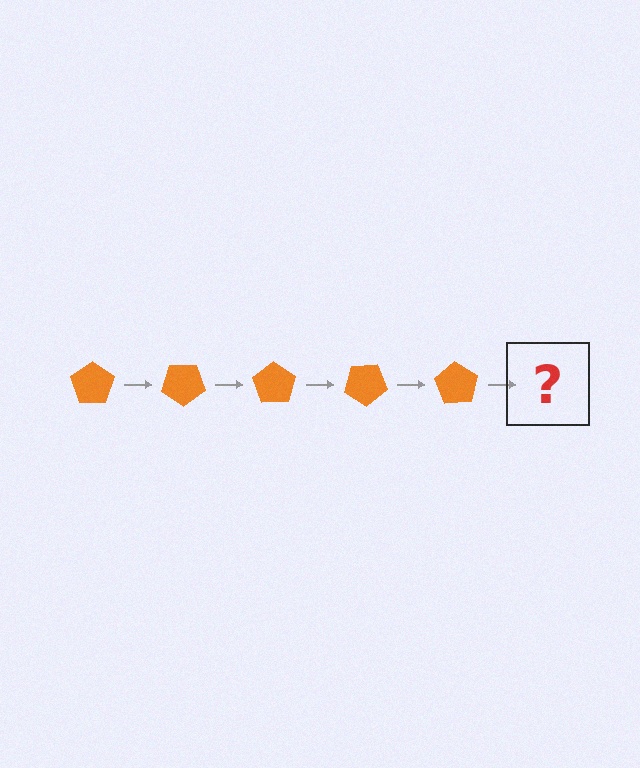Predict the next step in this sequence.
The next step is an orange pentagon rotated 175 degrees.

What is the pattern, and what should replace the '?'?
The pattern is that the pentagon rotates 35 degrees each step. The '?' should be an orange pentagon rotated 175 degrees.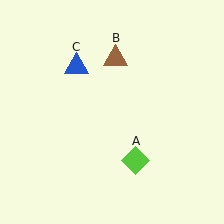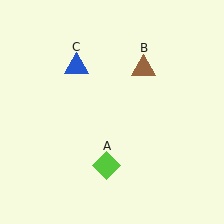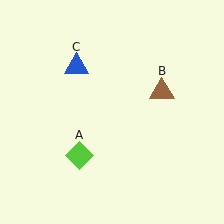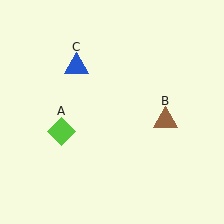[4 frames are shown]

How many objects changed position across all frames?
2 objects changed position: lime diamond (object A), brown triangle (object B).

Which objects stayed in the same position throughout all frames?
Blue triangle (object C) remained stationary.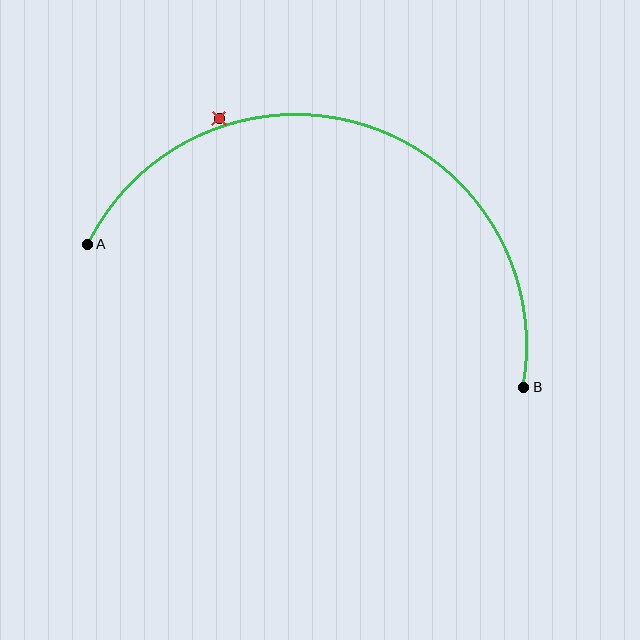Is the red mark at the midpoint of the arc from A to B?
No — the red mark does not lie on the arc at all. It sits slightly outside the curve.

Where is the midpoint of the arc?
The arc midpoint is the point on the curve farthest from the straight line joining A and B. It sits above that line.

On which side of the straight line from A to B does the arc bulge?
The arc bulges above the straight line connecting A and B.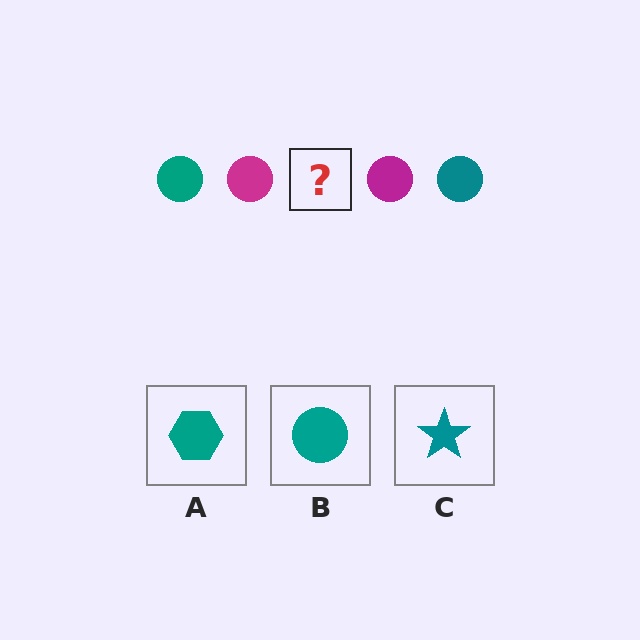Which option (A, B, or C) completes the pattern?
B.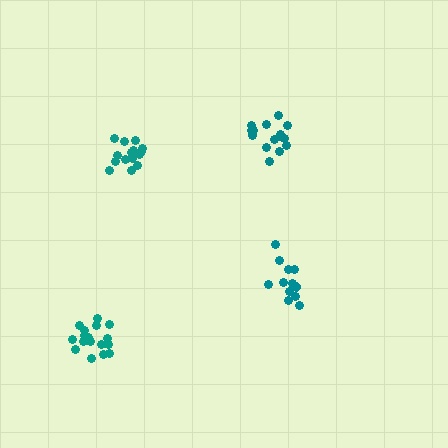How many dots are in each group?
Group 1: 15 dots, Group 2: 12 dots, Group 3: 15 dots, Group 4: 18 dots (60 total).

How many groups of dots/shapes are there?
There are 4 groups.